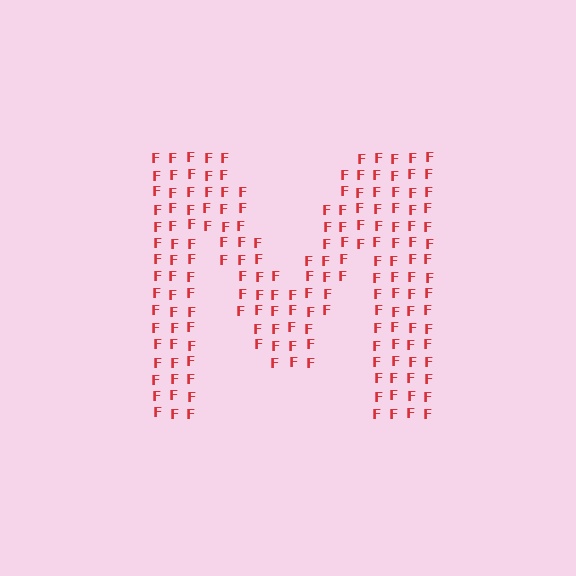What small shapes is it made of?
It is made of small letter F's.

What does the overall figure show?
The overall figure shows the letter M.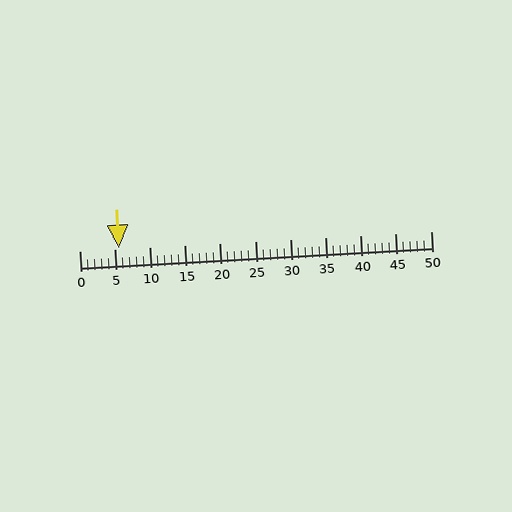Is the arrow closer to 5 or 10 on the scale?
The arrow is closer to 5.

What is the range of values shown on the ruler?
The ruler shows values from 0 to 50.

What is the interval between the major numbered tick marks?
The major tick marks are spaced 5 units apart.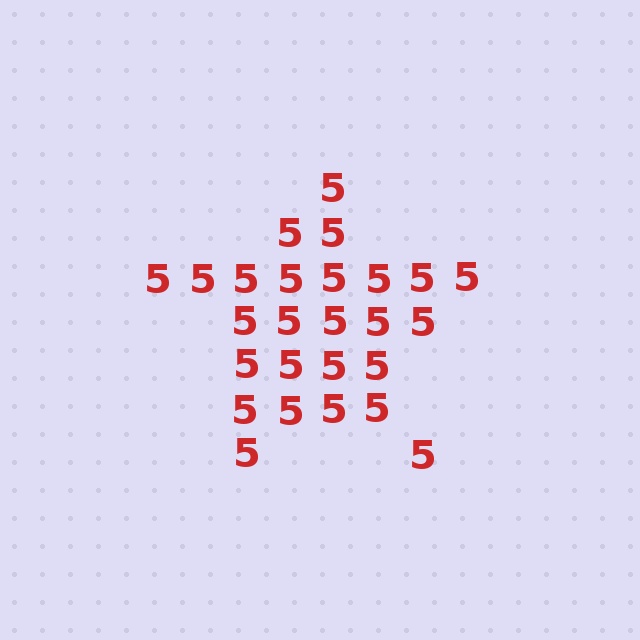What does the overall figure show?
The overall figure shows a star.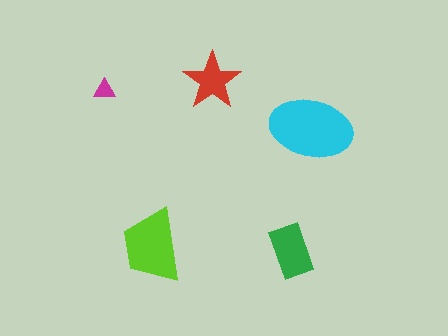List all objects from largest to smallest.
The cyan ellipse, the lime trapezoid, the green rectangle, the red star, the magenta triangle.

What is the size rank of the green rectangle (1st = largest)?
3rd.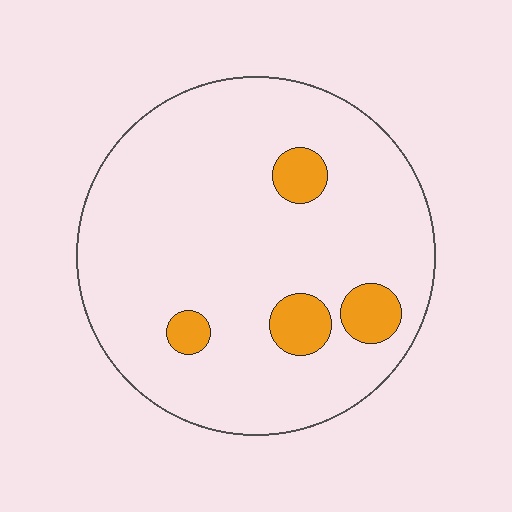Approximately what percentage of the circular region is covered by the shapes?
Approximately 10%.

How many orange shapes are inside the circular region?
4.